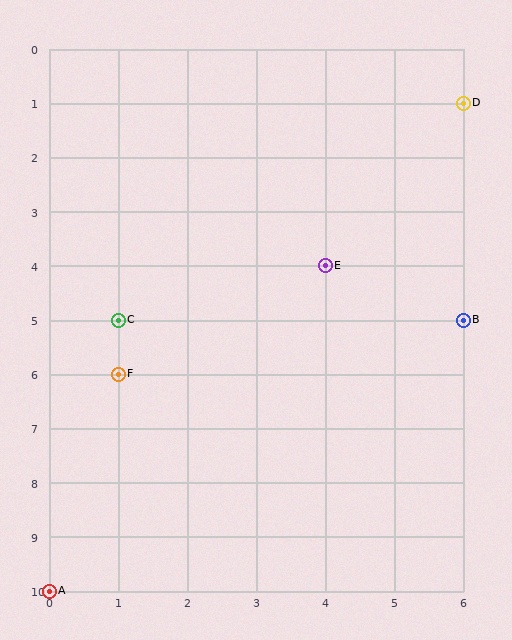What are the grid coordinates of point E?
Point E is at grid coordinates (4, 4).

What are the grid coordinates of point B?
Point B is at grid coordinates (6, 5).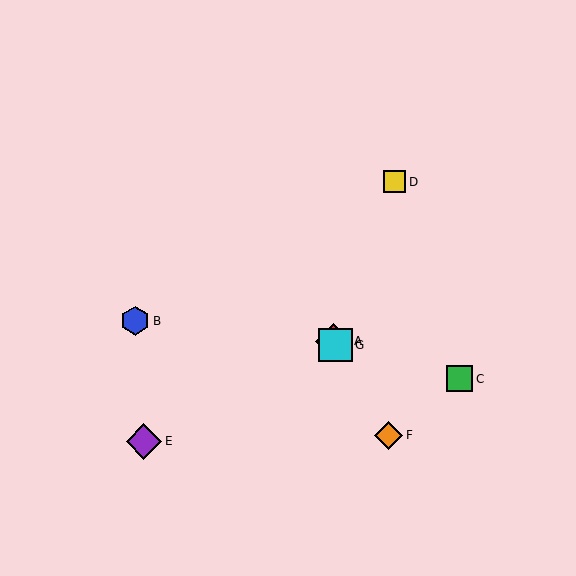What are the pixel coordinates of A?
Object A is at (333, 341).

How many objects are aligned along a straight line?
3 objects (A, F, G) are aligned along a straight line.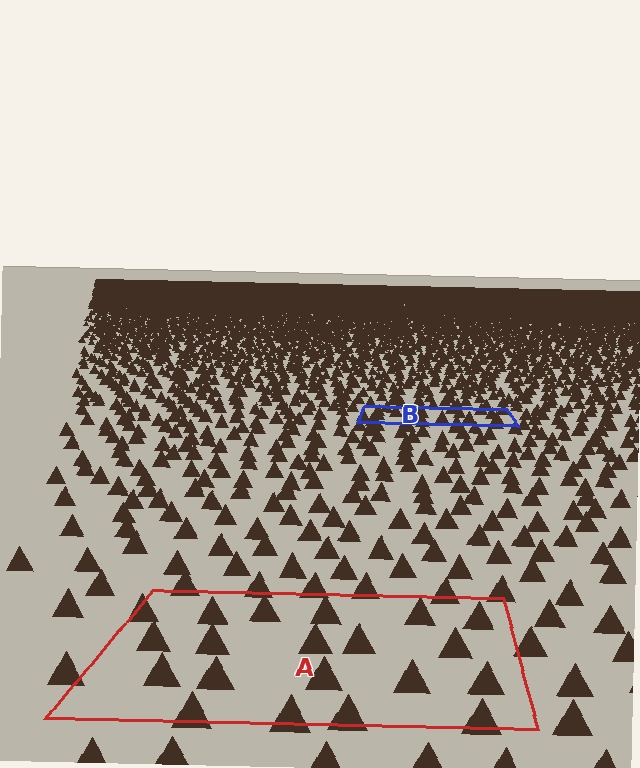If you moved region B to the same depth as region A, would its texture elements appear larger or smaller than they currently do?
They would appear larger. At a closer depth, the same texture elements are projected at a bigger on-screen size.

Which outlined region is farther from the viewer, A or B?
Region B is farther from the viewer — the texture elements inside it appear smaller and more densely packed.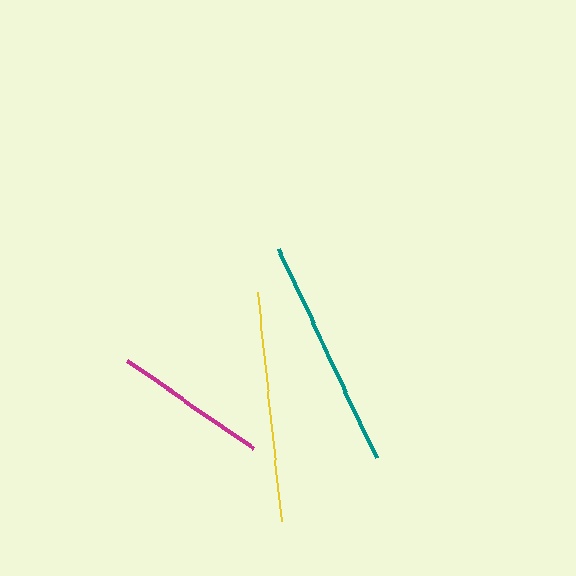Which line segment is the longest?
The teal line is the longest at approximately 231 pixels.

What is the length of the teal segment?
The teal segment is approximately 231 pixels long.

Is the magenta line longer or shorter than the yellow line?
The yellow line is longer than the magenta line.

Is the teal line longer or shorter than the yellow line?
The teal line is longer than the yellow line.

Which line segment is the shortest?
The magenta line is the shortest at approximately 153 pixels.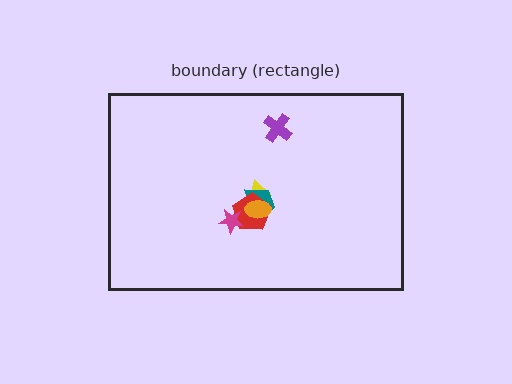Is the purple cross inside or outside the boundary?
Inside.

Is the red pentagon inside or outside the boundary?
Inside.